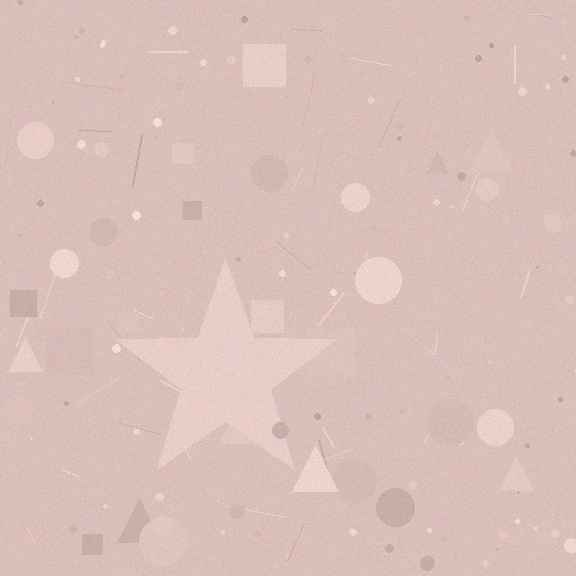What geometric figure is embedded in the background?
A star is embedded in the background.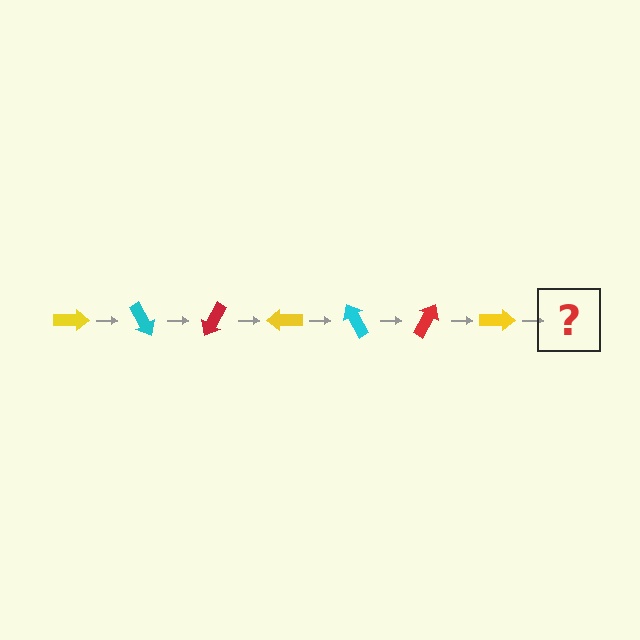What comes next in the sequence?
The next element should be a cyan arrow, rotated 420 degrees from the start.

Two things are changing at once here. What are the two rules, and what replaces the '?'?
The two rules are that it rotates 60 degrees each step and the color cycles through yellow, cyan, and red. The '?' should be a cyan arrow, rotated 420 degrees from the start.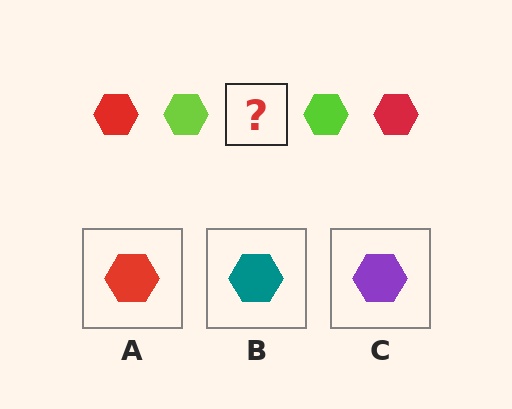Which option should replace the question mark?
Option A.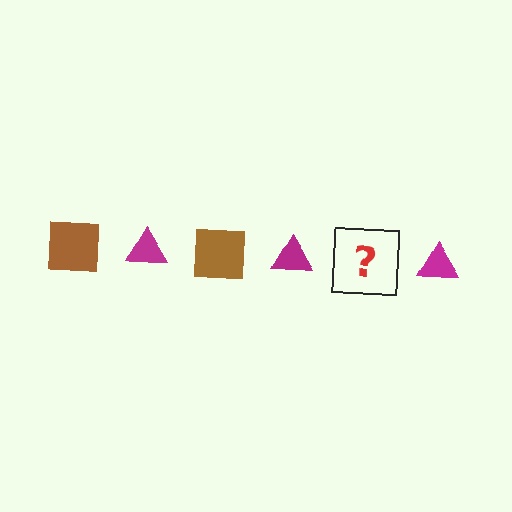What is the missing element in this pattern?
The missing element is a brown square.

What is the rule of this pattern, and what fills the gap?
The rule is that the pattern alternates between brown square and magenta triangle. The gap should be filled with a brown square.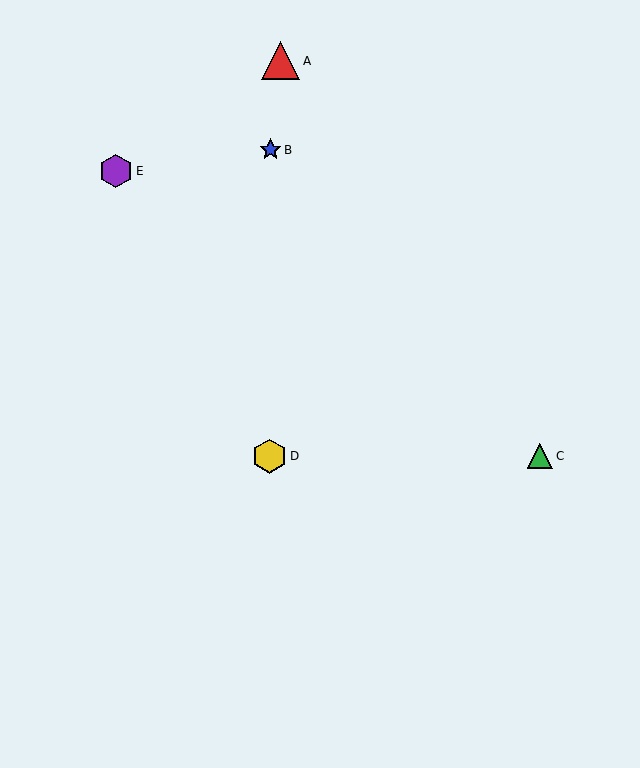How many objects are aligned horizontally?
2 objects (C, D) are aligned horizontally.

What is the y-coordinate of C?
Object C is at y≈456.